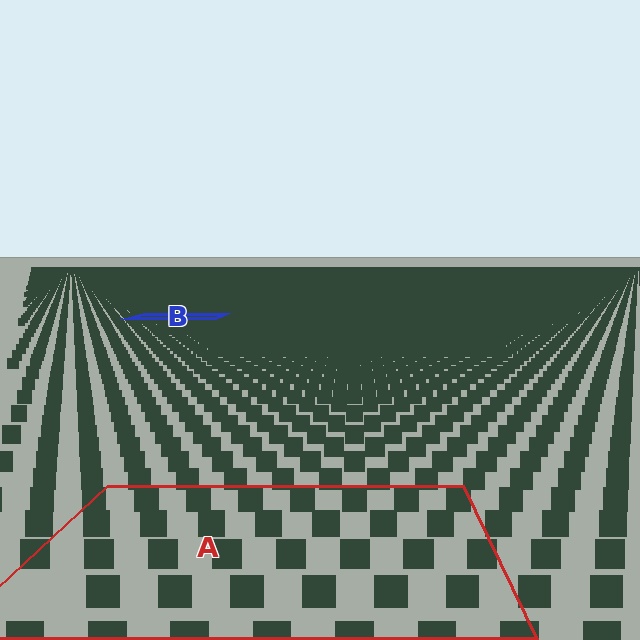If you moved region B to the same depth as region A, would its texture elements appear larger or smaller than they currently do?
They would appear larger. At a closer depth, the same texture elements are projected at a bigger on-screen size.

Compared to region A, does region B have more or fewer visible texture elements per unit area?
Region B has more texture elements per unit area — they are packed more densely because it is farther away.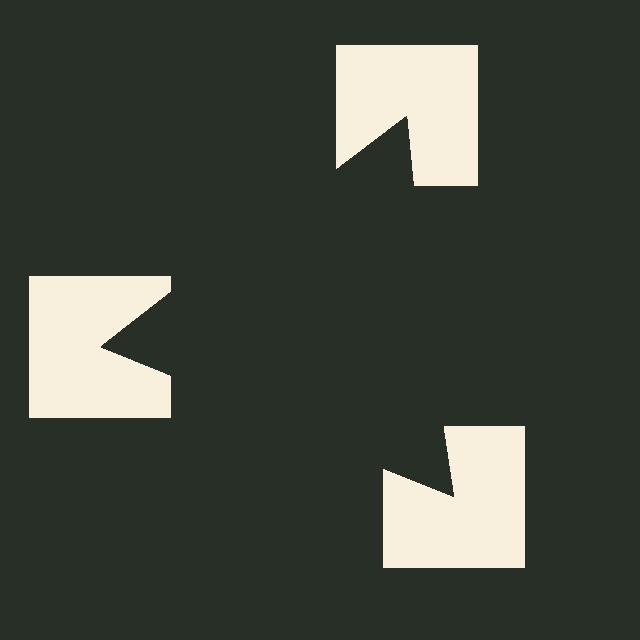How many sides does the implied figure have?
3 sides.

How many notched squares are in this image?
There are 3 — one at each vertex of the illusory triangle.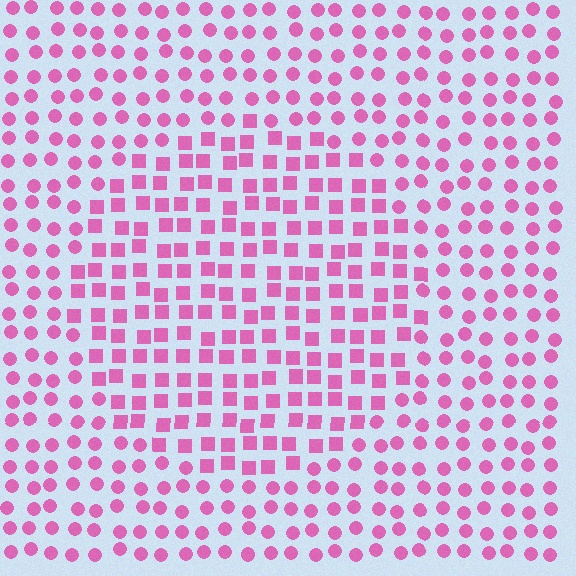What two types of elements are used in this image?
The image uses squares inside the circle region and circles outside it.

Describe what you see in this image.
The image is filled with small pink elements arranged in a uniform grid. A circle-shaped region contains squares, while the surrounding area contains circles. The boundary is defined purely by the change in element shape.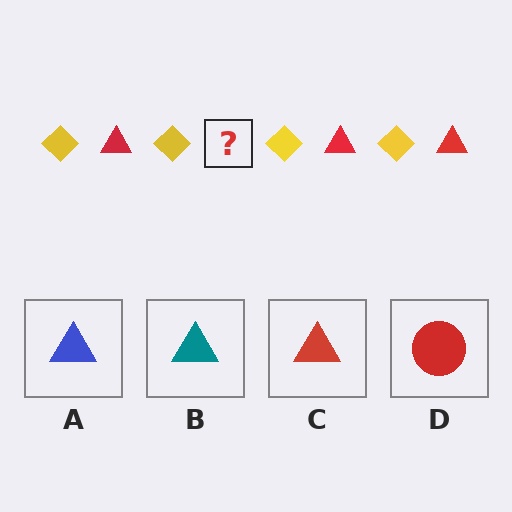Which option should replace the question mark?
Option C.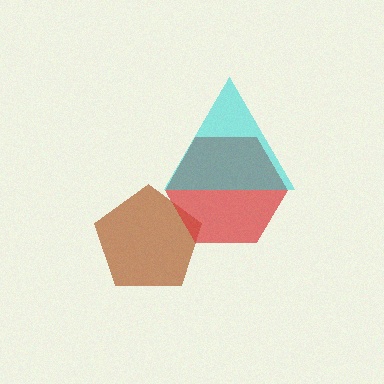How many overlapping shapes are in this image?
There are 3 overlapping shapes in the image.